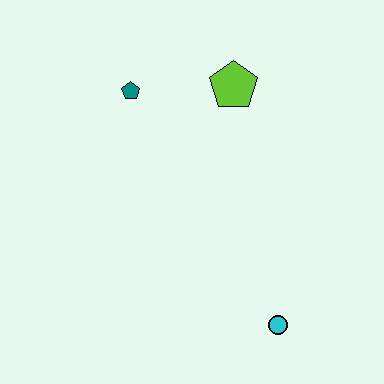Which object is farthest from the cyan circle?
The teal pentagon is farthest from the cyan circle.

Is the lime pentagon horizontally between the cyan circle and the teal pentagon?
Yes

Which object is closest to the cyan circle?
The lime pentagon is closest to the cyan circle.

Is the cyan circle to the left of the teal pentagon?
No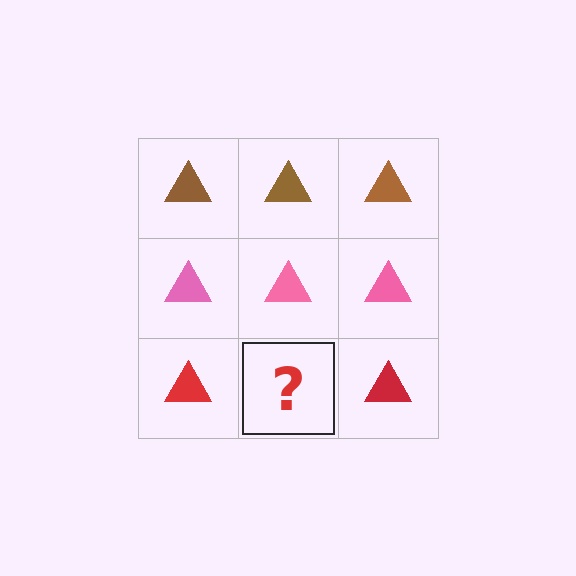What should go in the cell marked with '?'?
The missing cell should contain a red triangle.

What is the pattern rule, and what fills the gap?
The rule is that each row has a consistent color. The gap should be filled with a red triangle.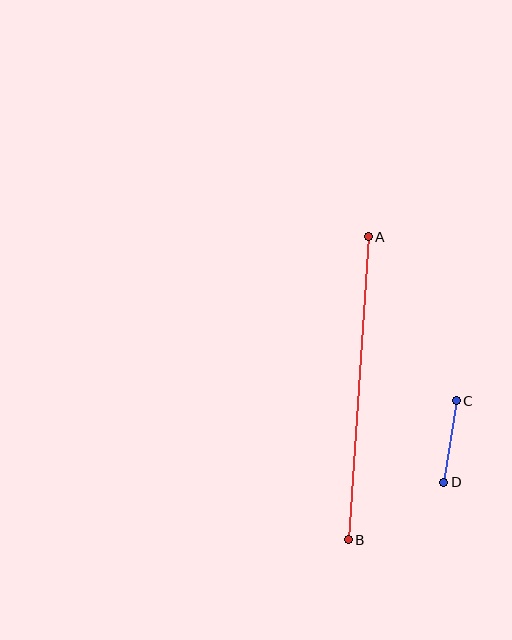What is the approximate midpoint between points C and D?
The midpoint is at approximately (450, 441) pixels.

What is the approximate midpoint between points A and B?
The midpoint is at approximately (358, 388) pixels.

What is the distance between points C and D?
The distance is approximately 82 pixels.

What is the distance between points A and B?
The distance is approximately 304 pixels.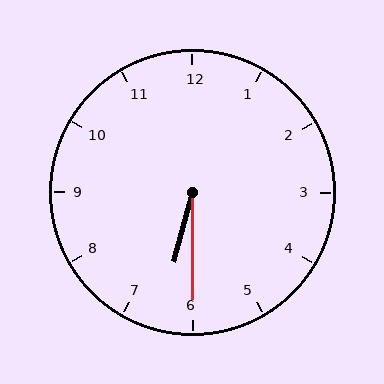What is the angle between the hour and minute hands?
Approximately 15 degrees.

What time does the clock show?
6:30.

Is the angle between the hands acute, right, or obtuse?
It is acute.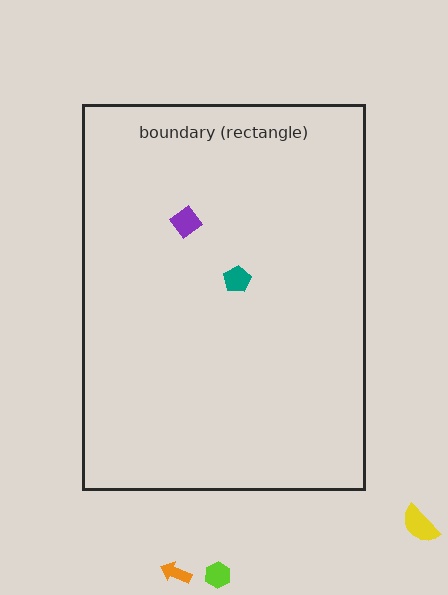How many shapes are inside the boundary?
2 inside, 3 outside.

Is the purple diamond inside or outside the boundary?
Inside.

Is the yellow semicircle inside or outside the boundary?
Outside.